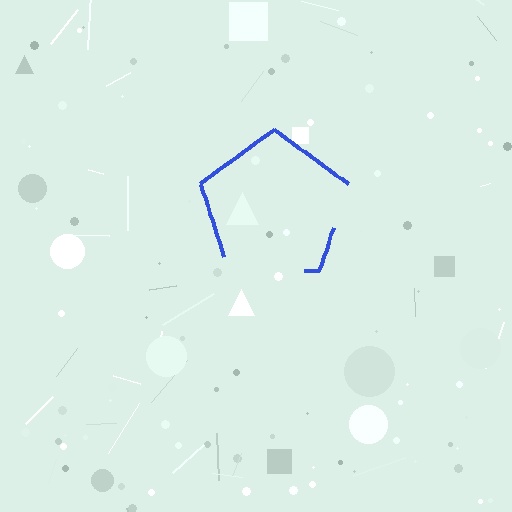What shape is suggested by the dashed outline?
The dashed outline suggests a pentagon.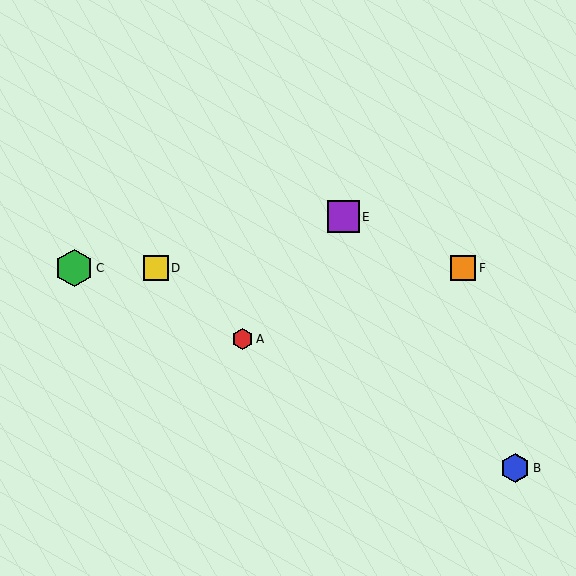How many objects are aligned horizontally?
3 objects (C, D, F) are aligned horizontally.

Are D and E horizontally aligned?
No, D is at y≈268 and E is at y≈217.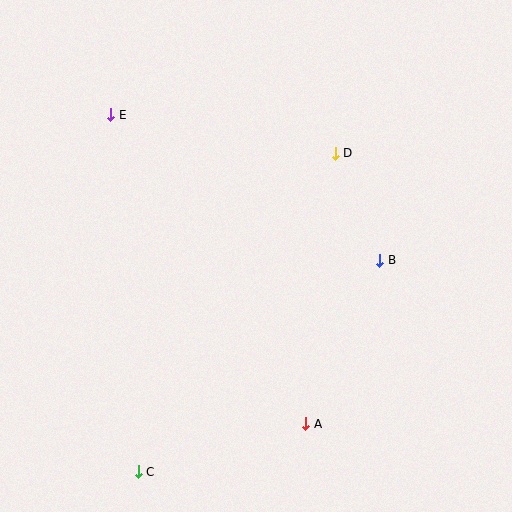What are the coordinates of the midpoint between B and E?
The midpoint between B and E is at (245, 188).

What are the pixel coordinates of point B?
Point B is at (380, 260).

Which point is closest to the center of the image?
Point B at (380, 260) is closest to the center.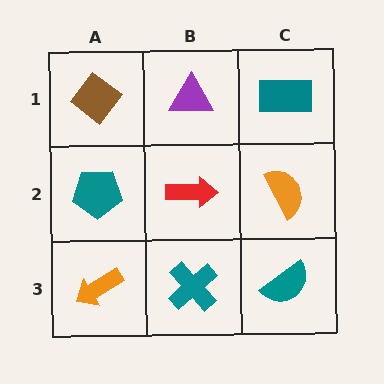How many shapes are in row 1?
3 shapes.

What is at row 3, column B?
A teal cross.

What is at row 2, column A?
A teal pentagon.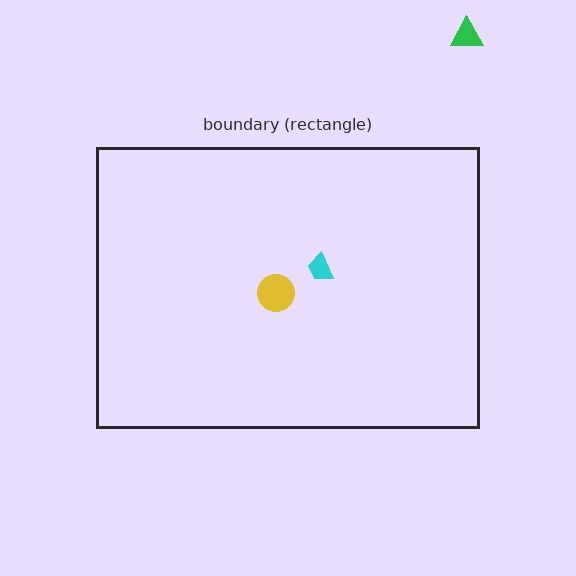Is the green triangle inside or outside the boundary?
Outside.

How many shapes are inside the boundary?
2 inside, 1 outside.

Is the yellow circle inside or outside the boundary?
Inside.